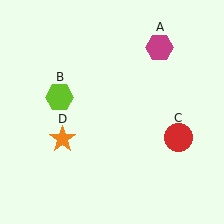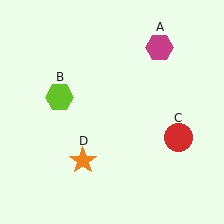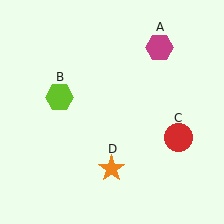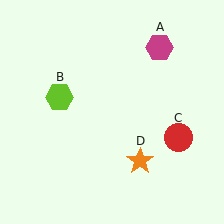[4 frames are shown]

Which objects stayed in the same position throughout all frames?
Magenta hexagon (object A) and lime hexagon (object B) and red circle (object C) remained stationary.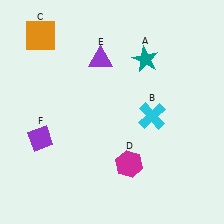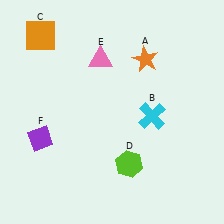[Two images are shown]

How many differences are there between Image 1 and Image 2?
There are 3 differences between the two images.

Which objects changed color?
A changed from teal to orange. D changed from magenta to lime. E changed from purple to pink.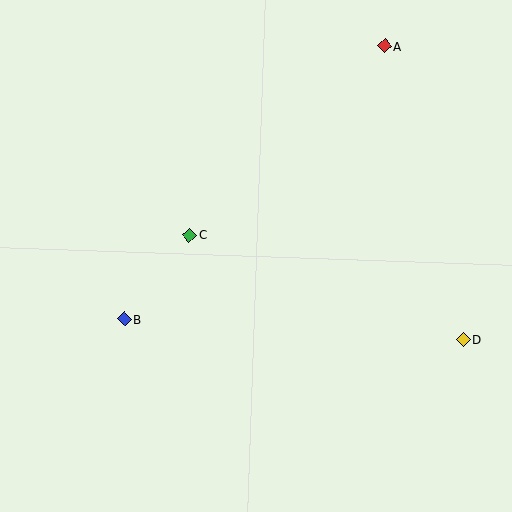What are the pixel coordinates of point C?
Point C is at (190, 235).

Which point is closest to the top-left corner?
Point C is closest to the top-left corner.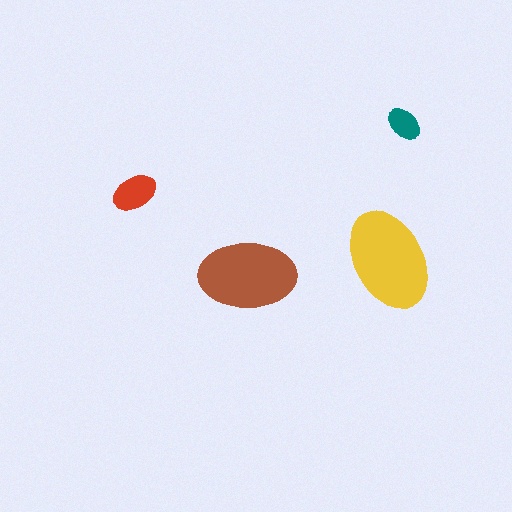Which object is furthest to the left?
The red ellipse is leftmost.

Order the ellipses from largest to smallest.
the yellow one, the brown one, the red one, the teal one.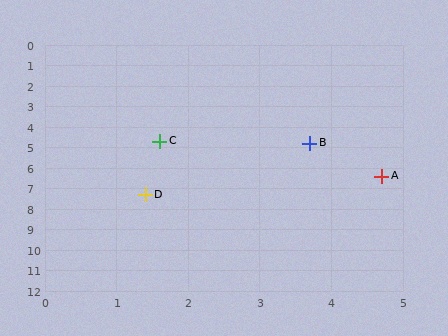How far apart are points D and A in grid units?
Points D and A are about 3.4 grid units apart.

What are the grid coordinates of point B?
Point B is at approximately (3.7, 4.8).